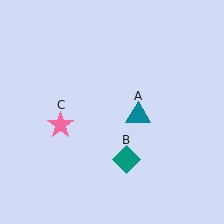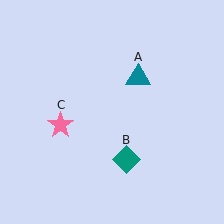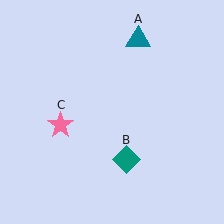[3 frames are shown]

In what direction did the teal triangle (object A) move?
The teal triangle (object A) moved up.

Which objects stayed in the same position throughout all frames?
Teal diamond (object B) and pink star (object C) remained stationary.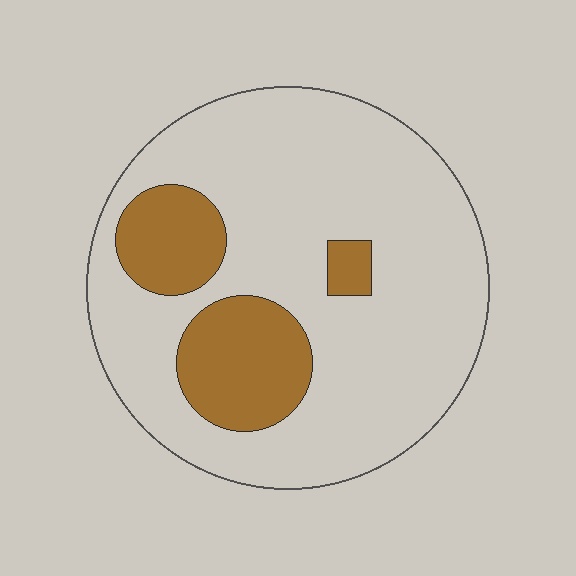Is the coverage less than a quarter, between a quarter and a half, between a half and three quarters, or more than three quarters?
Less than a quarter.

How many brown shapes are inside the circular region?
3.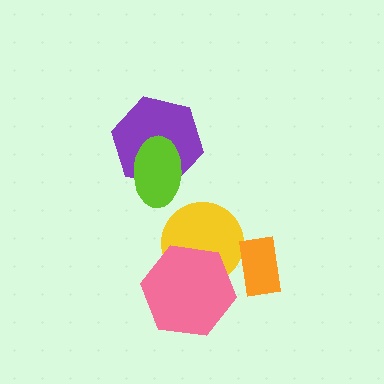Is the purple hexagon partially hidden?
Yes, it is partially covered by another shape.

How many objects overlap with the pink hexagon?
1 object overlaps with the pink hexagon.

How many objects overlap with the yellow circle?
1 object overlaps with the yellow circle.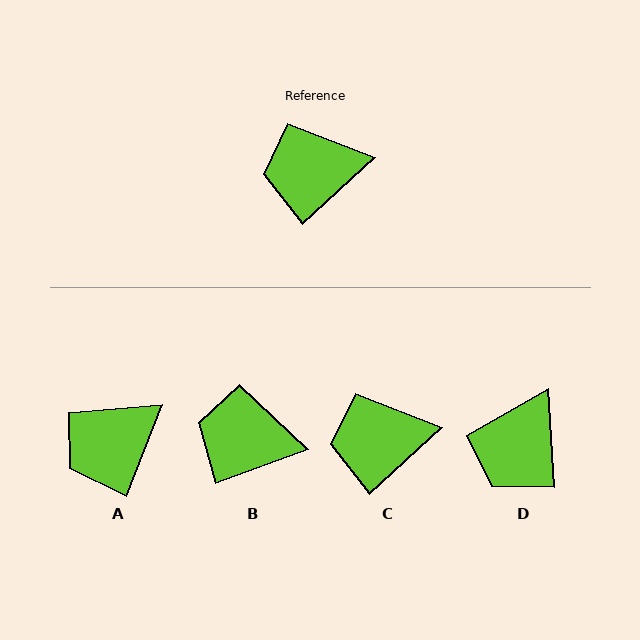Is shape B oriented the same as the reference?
No, it is off by about 22 degrees.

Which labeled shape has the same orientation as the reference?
C.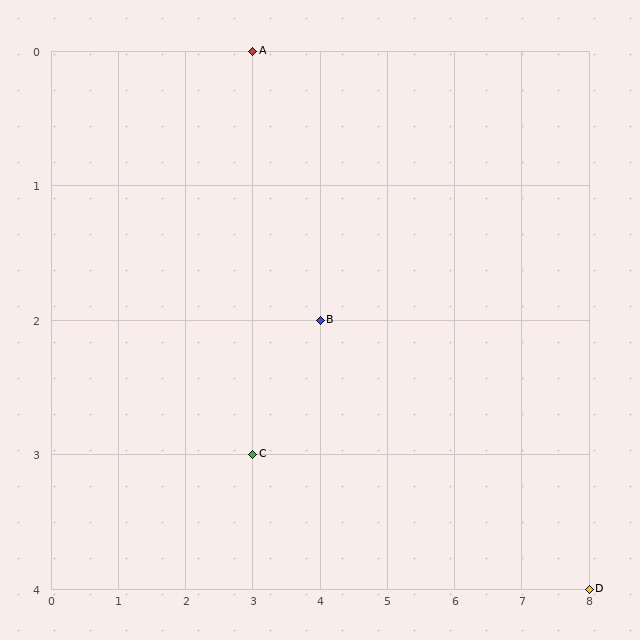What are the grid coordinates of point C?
Point C is at grid coordinates (3, 3).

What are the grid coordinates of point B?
Point B is at grid coordinates (4, 2).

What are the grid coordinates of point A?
Point A is at grid coordinates (3, 0).